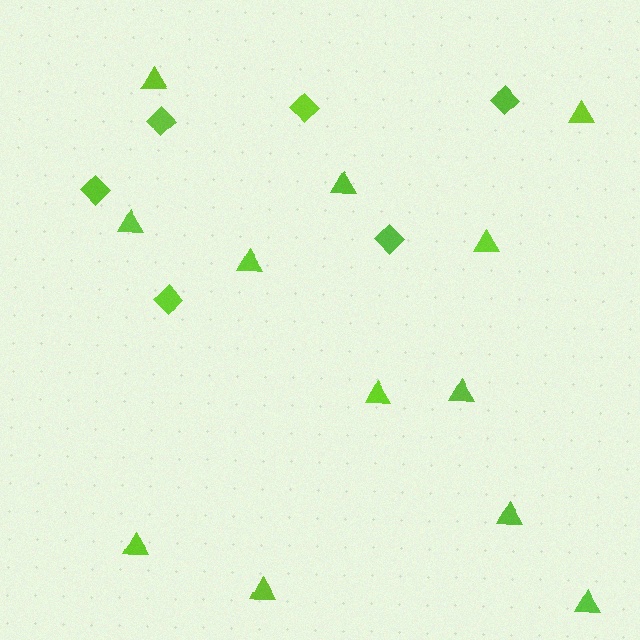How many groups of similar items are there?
There are 2 groups: one group of diamonds (6) and one group of triangles (12).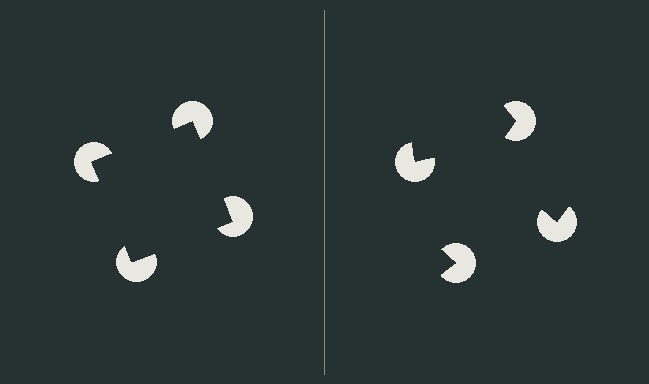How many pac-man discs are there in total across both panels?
8 — 4 on each side.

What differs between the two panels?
The pac-man discs are positioned identically on both sides; only the wedge orientations differ. On the left they align to a square; on the right they are misaligned.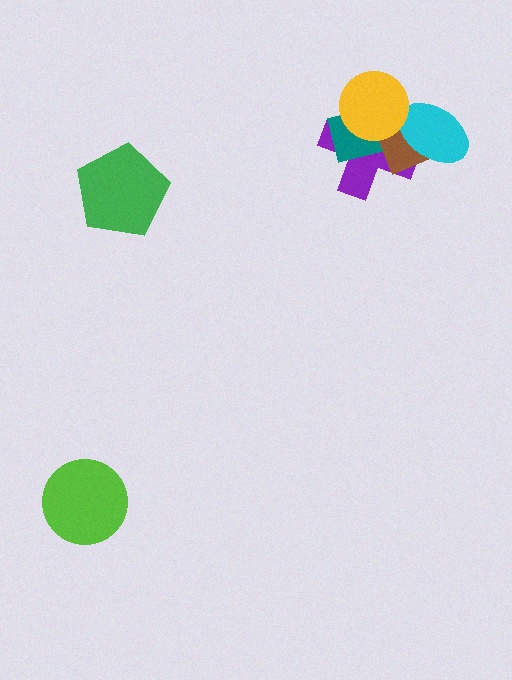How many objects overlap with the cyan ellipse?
2 objects overlap with the cyan ellipse.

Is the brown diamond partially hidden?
Yes, it is partially covered by another shape.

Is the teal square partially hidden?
Yes, it is partially covered by another shape.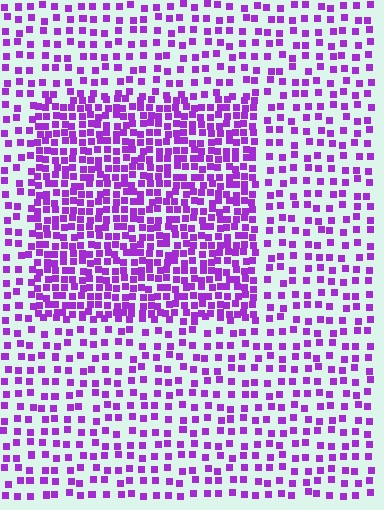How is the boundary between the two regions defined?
The boundary is defined by a change in element density (approximately 2.1x ratio). All elements are the same color, size, and shape.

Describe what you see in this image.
The image contains small purple elements arranged at two different densities. A rectangle-shaped region is visible where the elements are more densely packed than the surrounding area.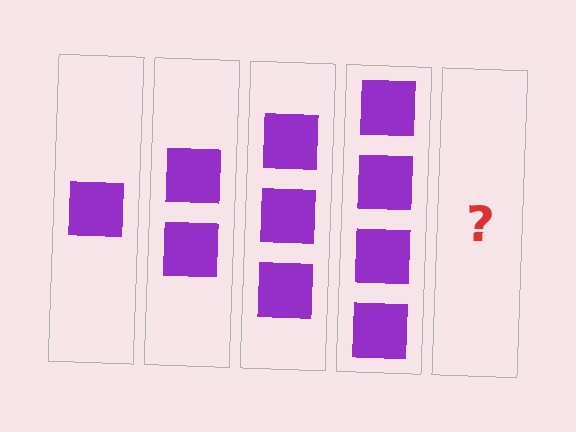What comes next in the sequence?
The next element should be 5 squares.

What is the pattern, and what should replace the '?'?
The pattern is that each step adds one more square. The '?' should be 5 squares.